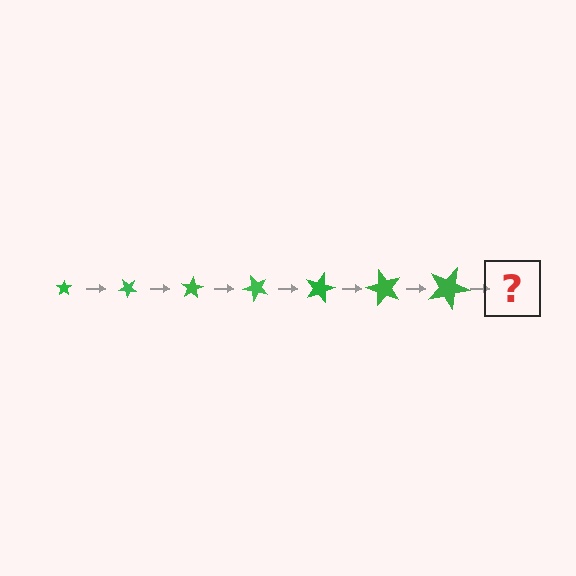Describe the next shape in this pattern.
It should be a star, larger than the previous one and rotated 280 degrees from the start.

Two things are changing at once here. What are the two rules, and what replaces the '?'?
The two rules are that the star grows larger each step and it rotates 40 degrees each step. The '?' should be a star, larger than the previous one and rotated 280 degrees from the start.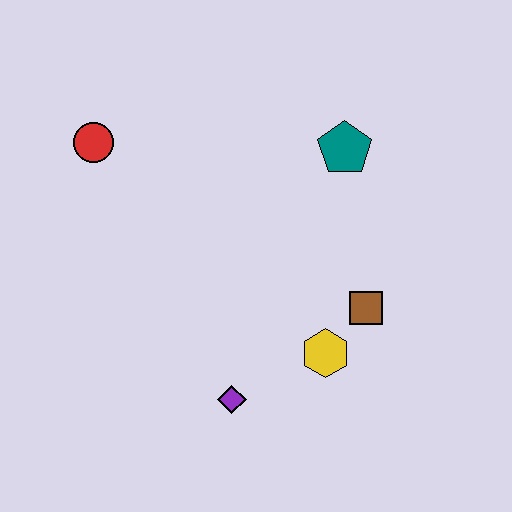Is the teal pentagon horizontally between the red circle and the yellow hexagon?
No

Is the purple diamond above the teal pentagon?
No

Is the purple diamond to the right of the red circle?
Yes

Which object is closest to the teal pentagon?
The brown square is closest to the teal pentagon.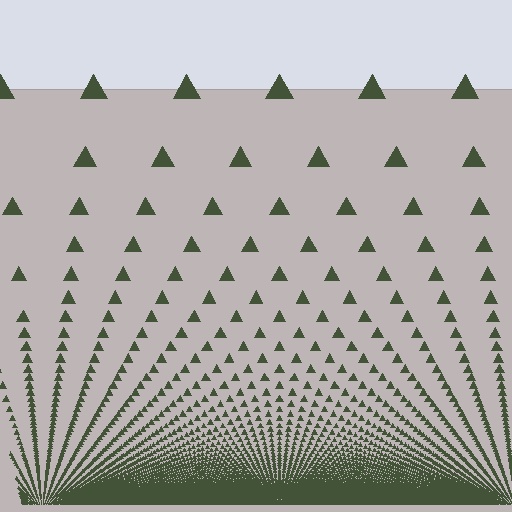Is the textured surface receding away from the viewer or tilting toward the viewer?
The surface appears to tilt toward the viewer. Texture elements get larger and sparser toward the top.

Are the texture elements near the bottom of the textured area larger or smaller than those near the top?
Smaller. The gradient is inverted — elements near the bottom are smaller and denser.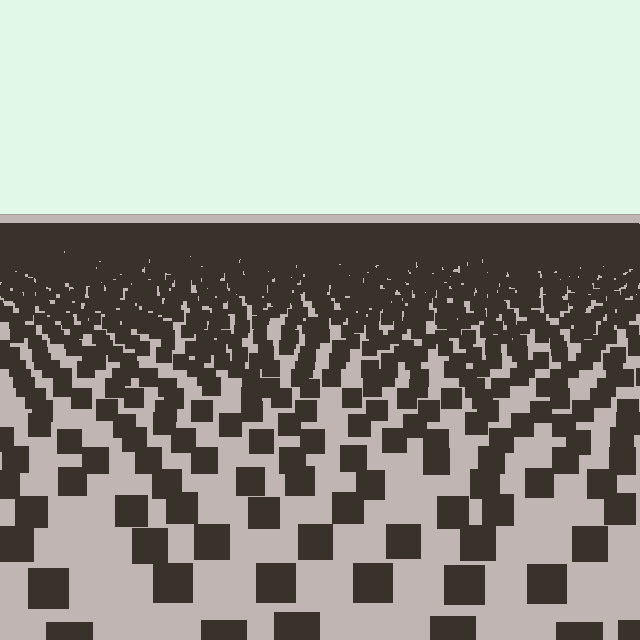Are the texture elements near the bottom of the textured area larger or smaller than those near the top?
Larger. Near the bottom, elements are closer to the viewer and appear at a bigger on-screen size.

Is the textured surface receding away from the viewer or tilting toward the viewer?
The surface is receding away from the viewer. Texture elements get smaller and denser toward the top.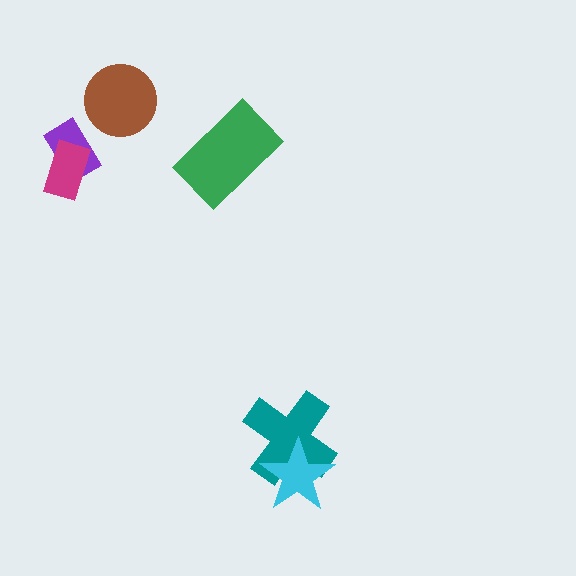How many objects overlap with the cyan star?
1 object overlaps with the cyan star.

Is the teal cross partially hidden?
Yes, it is partially covered by another shape.